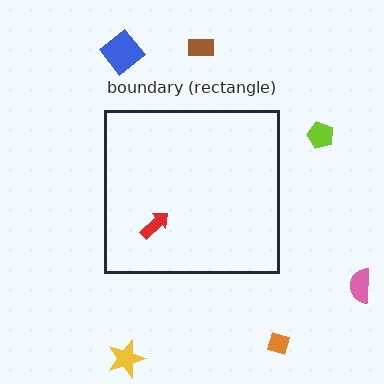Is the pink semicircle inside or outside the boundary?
Outside.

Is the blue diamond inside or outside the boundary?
Outside.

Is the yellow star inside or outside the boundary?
Outside.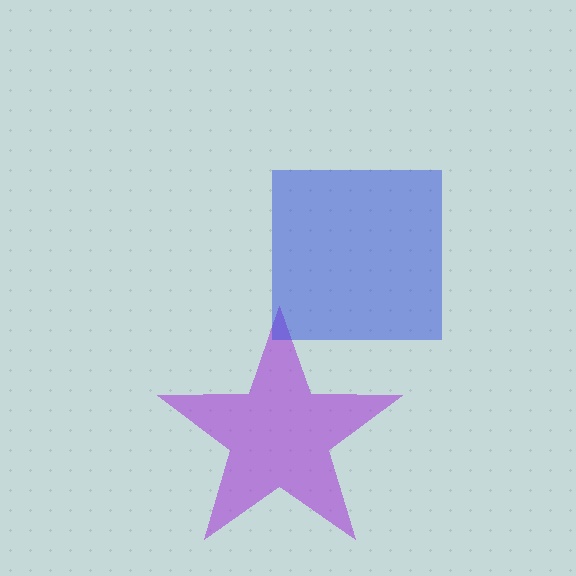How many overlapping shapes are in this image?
There are 2 overlapping shapes in the image.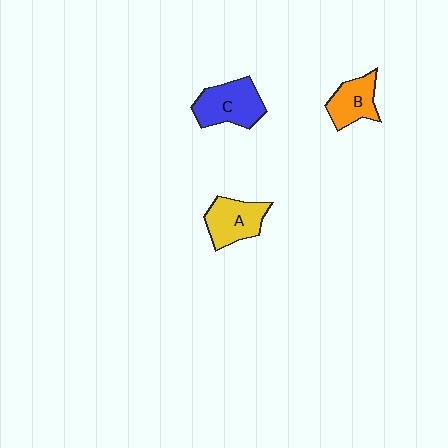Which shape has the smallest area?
Shape B (orange).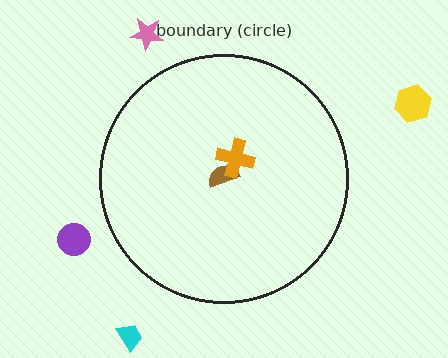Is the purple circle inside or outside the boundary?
Outside.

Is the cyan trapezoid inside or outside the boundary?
Outside.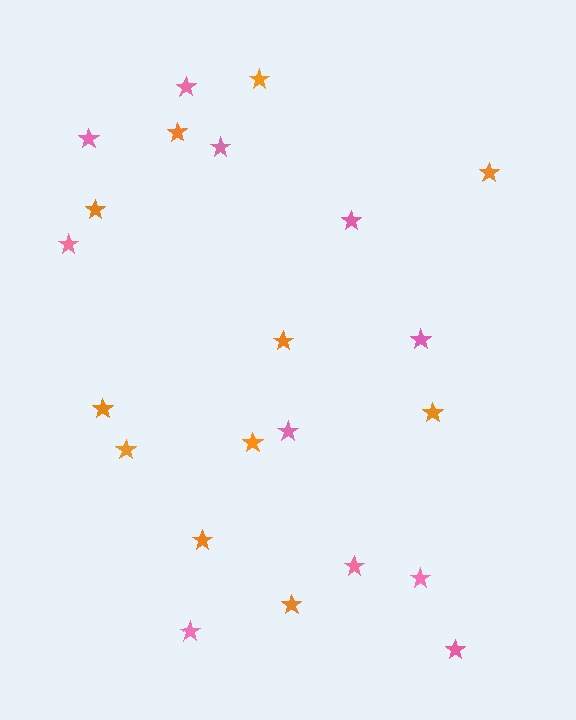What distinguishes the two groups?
There are 2 groups: one group of pink stars (11) and one group of orange stars (11).